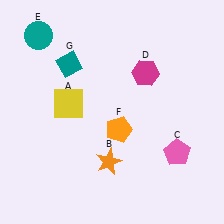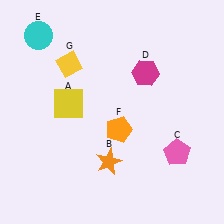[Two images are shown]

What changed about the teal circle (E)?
In Image 1, E is teal. In Image 2, it changed to cyan.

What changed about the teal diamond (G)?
In Image 1, G is teal. In Image 2, it changed to yellow.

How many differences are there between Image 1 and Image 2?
There are 2 differences between the two images.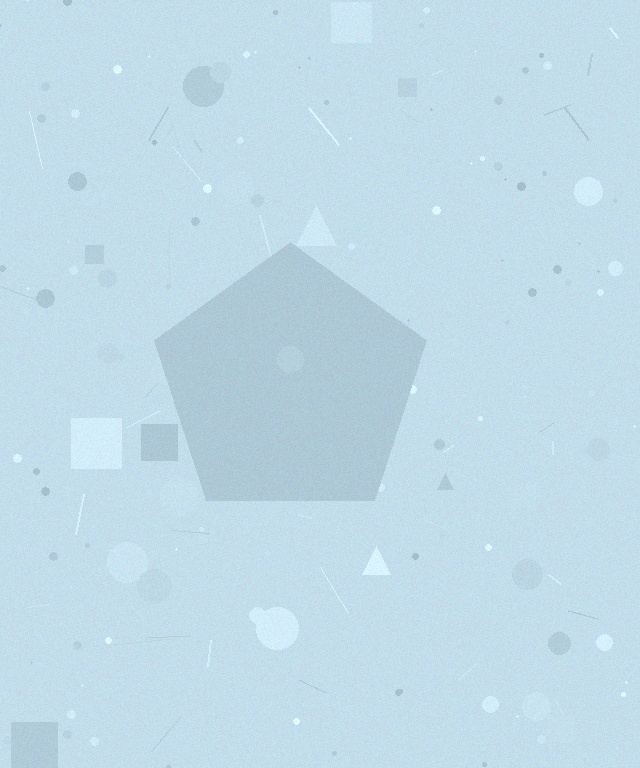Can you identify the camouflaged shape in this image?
The camouflaged shape is a pentagon.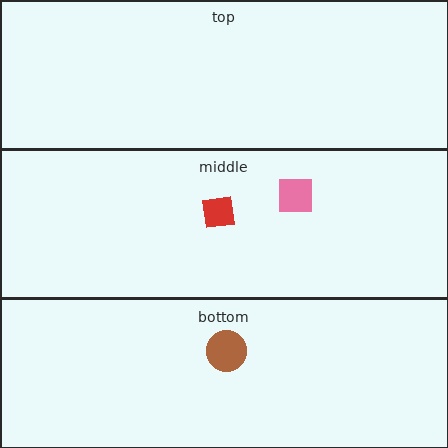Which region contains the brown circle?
The bottom region.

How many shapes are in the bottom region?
1.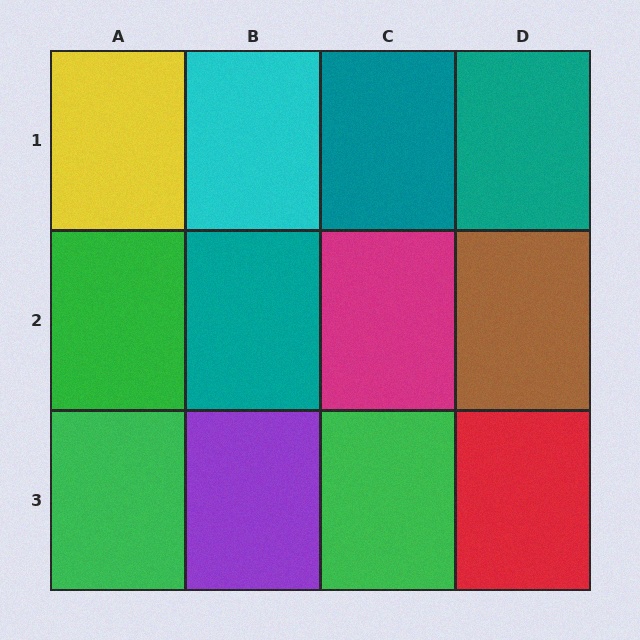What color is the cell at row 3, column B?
Purple.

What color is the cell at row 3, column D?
Red.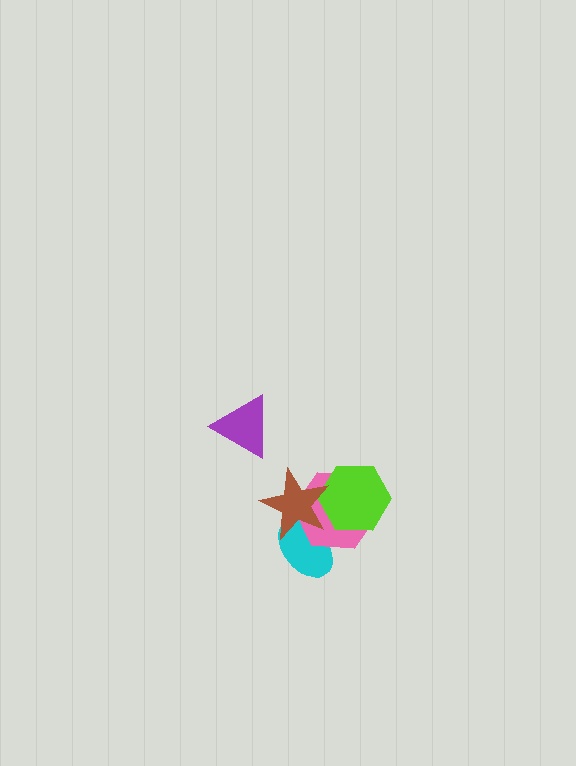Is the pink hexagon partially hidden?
Yes, it is partially covered by another shape.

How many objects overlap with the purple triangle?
0 objects overlap with the purple triangle.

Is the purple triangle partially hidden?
No, no other shape covers it.